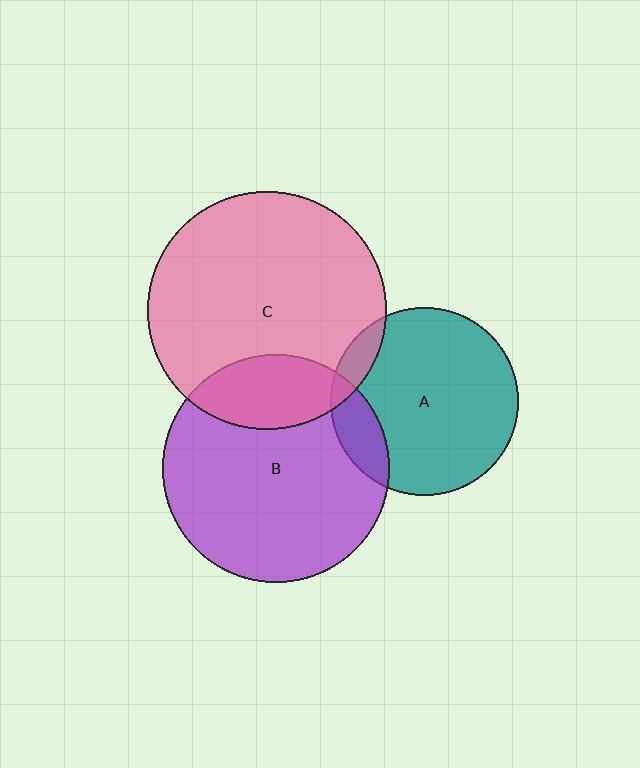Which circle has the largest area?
Circle C (pink).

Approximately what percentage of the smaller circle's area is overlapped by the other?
Approximately 20%.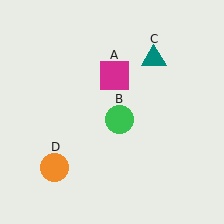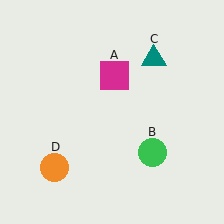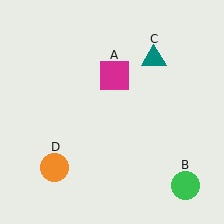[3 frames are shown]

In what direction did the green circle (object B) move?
The green circle (object B) moved down and to the right.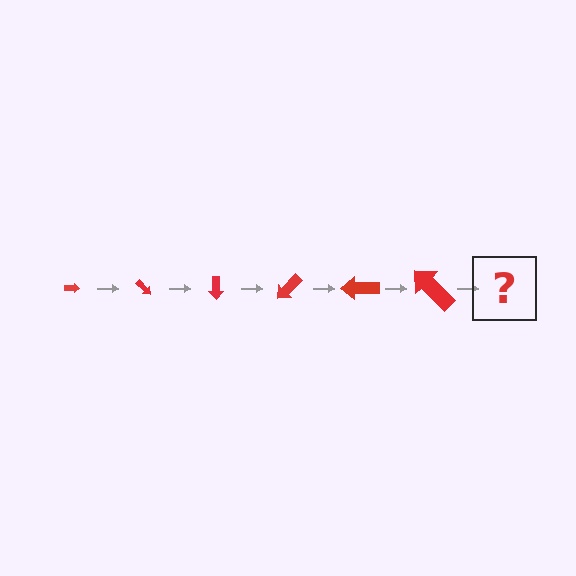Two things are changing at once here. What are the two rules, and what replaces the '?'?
The two rules are that the arrow grows larger each step and it rotates 45 degrees each step. The '?' should be an arrow, larger than the previous one and rotated 270 degrees from the start.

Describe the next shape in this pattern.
It should be an arrow, larger than the previous one and rotated 270 degrees from the start.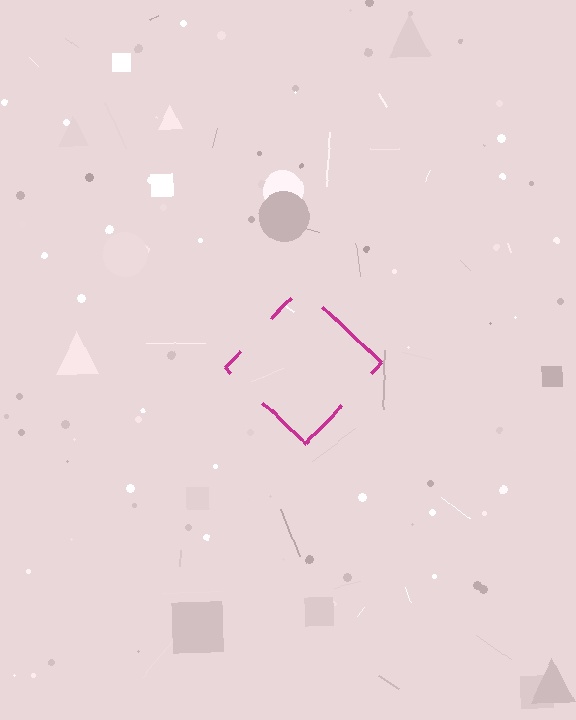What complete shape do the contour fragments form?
The contour fragments form a diamond.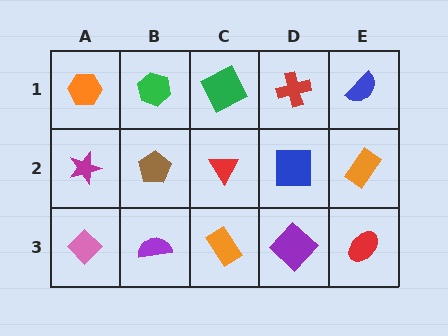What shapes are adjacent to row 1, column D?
A blue square (row 2, column D), a green square (row 1, column C), a blue semicircle (row 1, column E).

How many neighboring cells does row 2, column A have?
3.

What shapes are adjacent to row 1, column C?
A red triangle (row 2, column C), a green hexagon (row 1, column B), a red cross (row 1, column D).